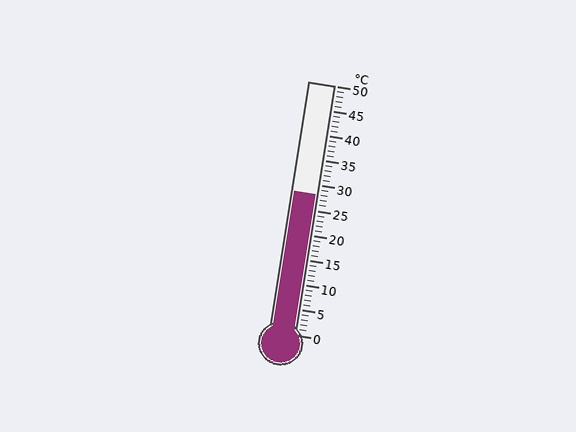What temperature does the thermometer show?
The thermometer shows approximately 28°C.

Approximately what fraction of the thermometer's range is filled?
The thermometer is filled to approximately 55% of its range.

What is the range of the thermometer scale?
The thermometer scale ranges from 0°C to 50°C.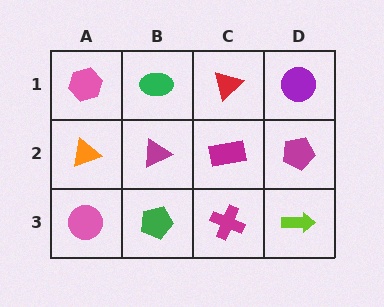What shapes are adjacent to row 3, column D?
A magenta pentagon (row 2, column D), a magenta cross (row 3, column C).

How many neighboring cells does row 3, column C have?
3.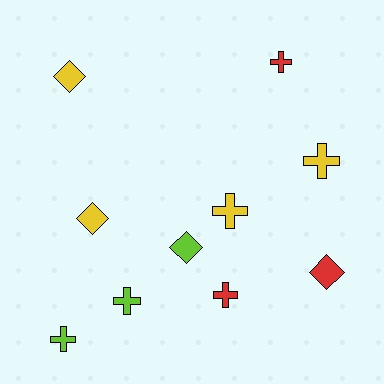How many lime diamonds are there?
There is 1 lime diamond.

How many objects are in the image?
There are 10 objects.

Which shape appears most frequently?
Cross, with 6 objects.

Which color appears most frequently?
Yellow, with 4 objects.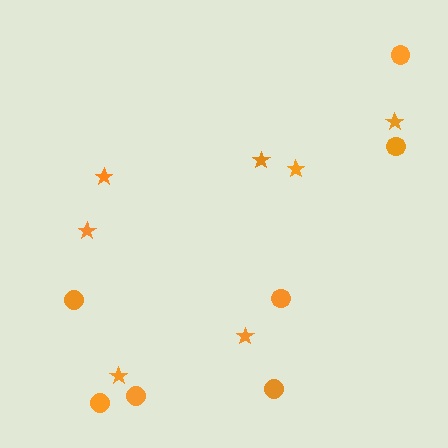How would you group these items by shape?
There are 2 groups: one group of stars (7) and one group of circles (7).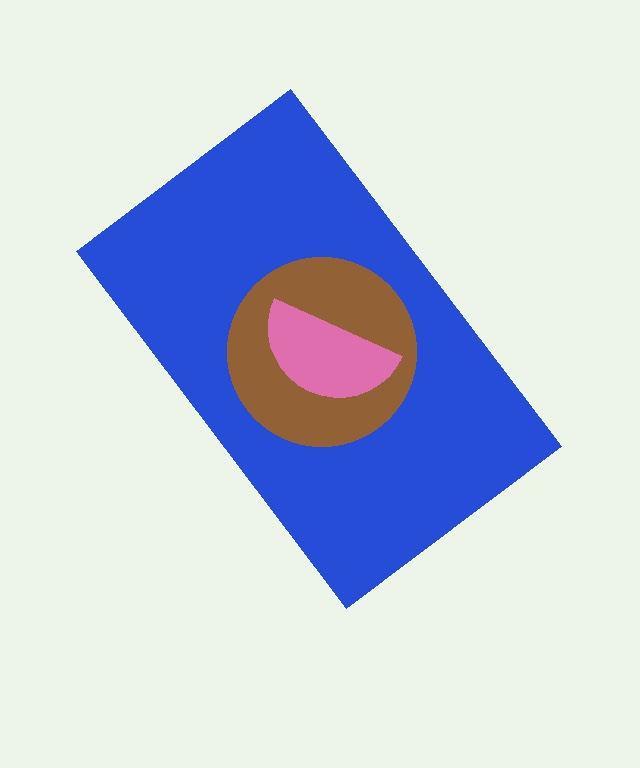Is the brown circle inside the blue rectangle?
Yes.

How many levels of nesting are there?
3.